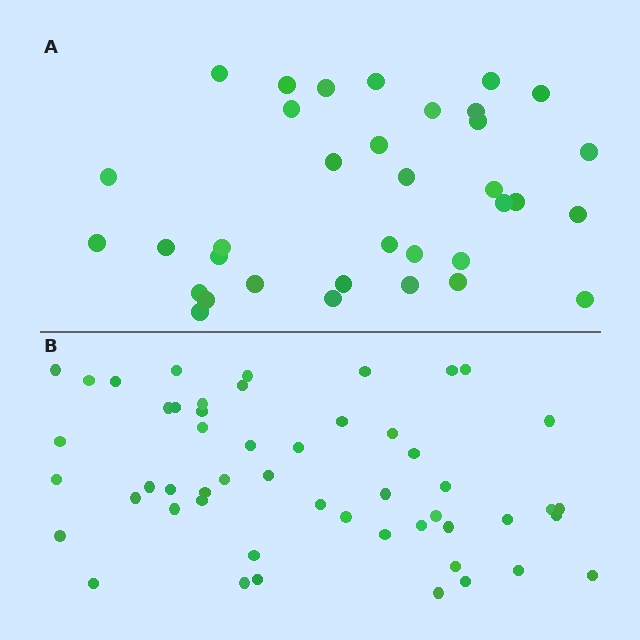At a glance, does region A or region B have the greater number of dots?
Region B (the bottom region) has more dots.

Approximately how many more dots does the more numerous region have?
Region B has approximately 15 more dots than region A.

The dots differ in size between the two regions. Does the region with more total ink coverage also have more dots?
No. Region A has more total ink coverage because its dots are larger, but region B actually contains more individual dots. Total area can be misleading — the number of items is what matters here.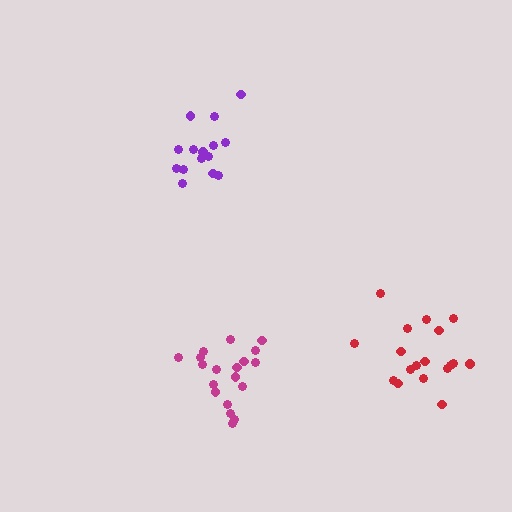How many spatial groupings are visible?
There are 3 spatial groupings.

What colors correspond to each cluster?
The clusters are colored: magenta, purple, red.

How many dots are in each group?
Group 1: 19 dots, Group 2: 15 dots, Group 3: 18 dots (52 total).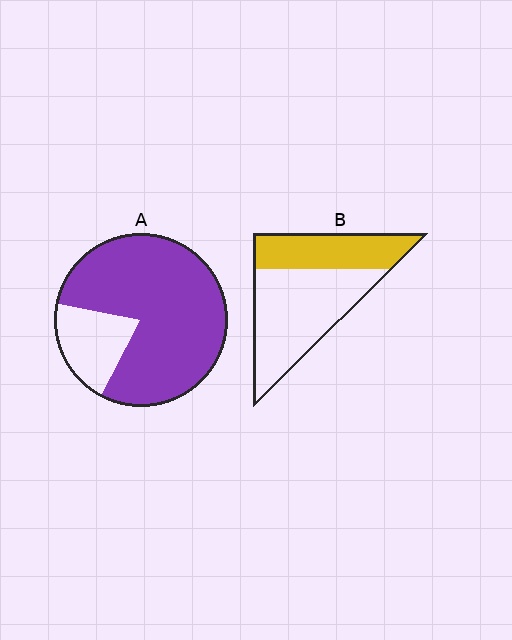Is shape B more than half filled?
No.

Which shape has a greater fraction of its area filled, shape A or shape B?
Shape A.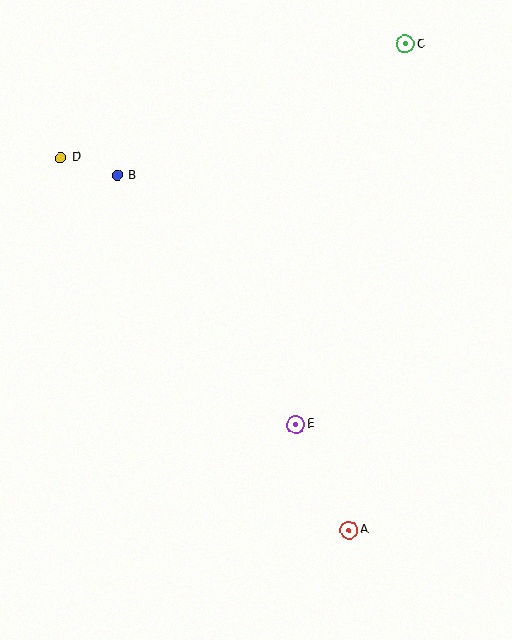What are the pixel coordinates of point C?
Point C is at (406, 44).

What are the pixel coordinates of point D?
Point D is at (60, 158).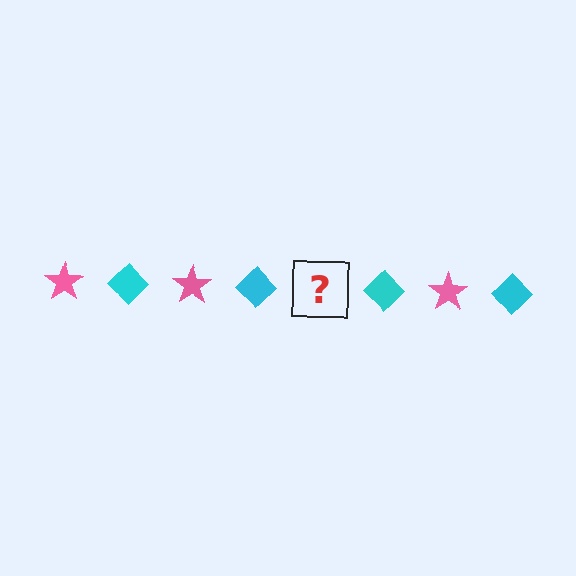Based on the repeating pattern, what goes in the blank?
The blank should be a pink star.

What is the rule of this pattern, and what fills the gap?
The rule is that the pattern alternates between pink star and cyan diamond. The gap should be filled with a pink star.